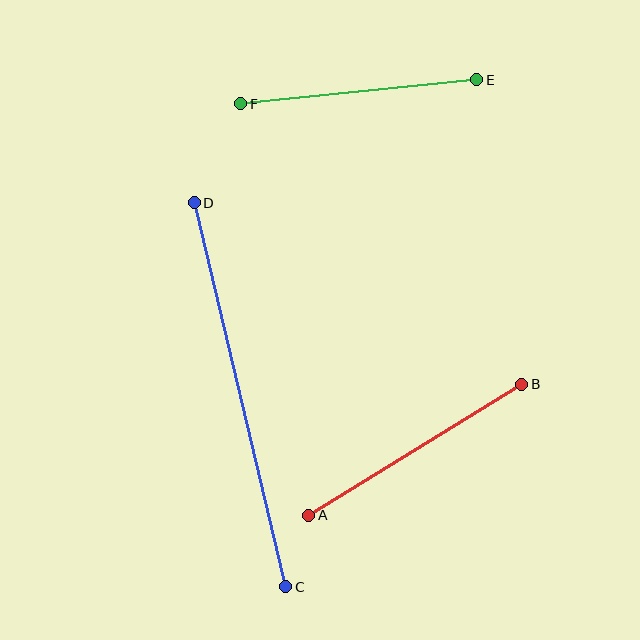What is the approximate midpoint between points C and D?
The midpoint is at approximately (240, 395) pixels.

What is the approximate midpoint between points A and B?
The midpoint is at approximately (415, 450) pixels.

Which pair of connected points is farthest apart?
Points C and D are farthest apart.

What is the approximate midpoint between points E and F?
The midpoint is at approximately (359, 92) pixels.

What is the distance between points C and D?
The distance is approximately 395 pixels.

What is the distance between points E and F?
The distance is approximately 237 pixels.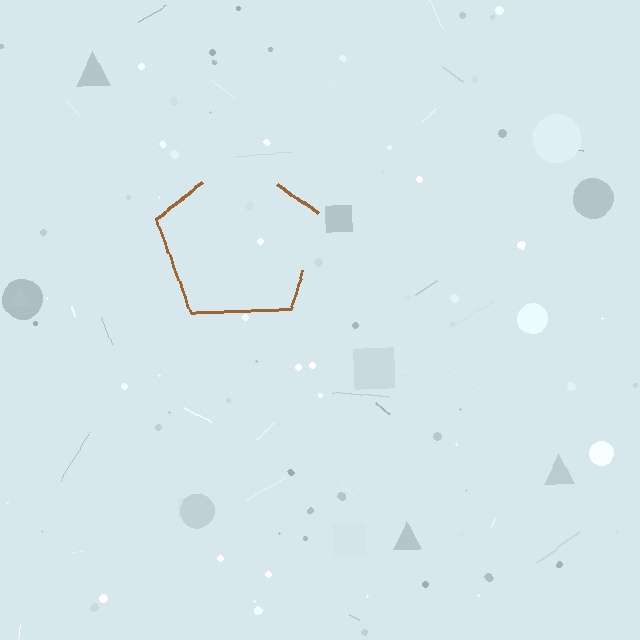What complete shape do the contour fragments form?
The contour fragments form a pentagon.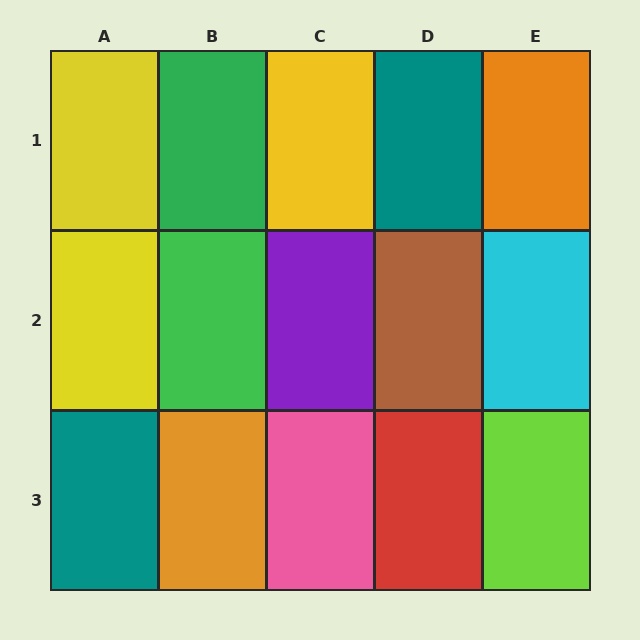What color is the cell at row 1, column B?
Green.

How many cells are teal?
2 cells are teal.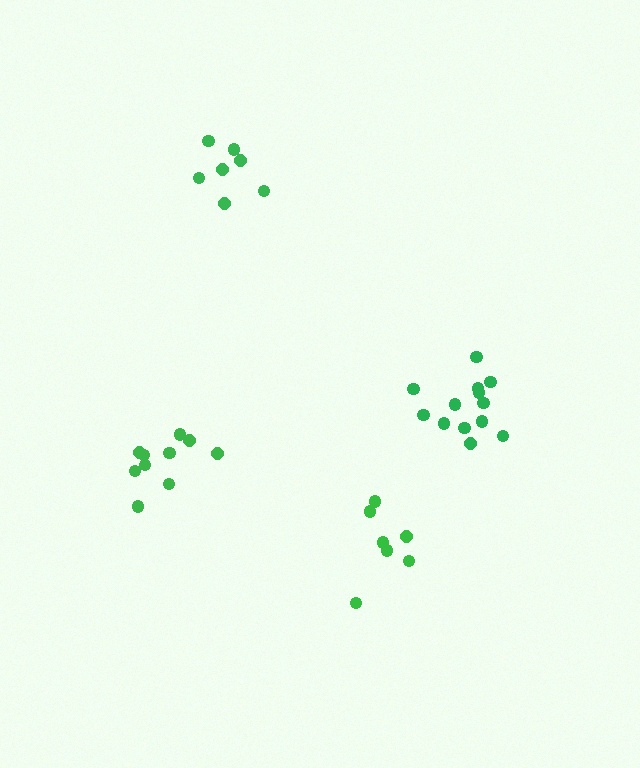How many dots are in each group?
Group 1: 7 dots, Group 2: 10 dots, Group 3: 7 dots, Group 4: 13 dots (37 total).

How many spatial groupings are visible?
There are 4 spatial groupings.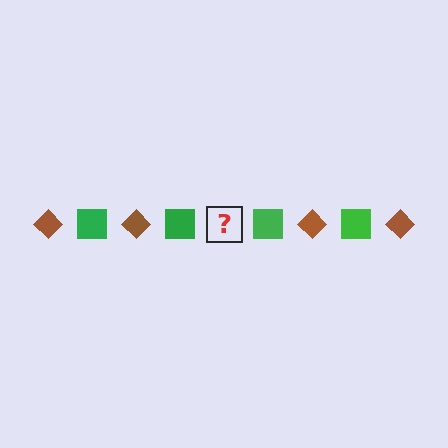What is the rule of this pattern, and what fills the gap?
The rule is that the pattern alternates between brown diamond and green square. The gap should be filled with a brown diamond.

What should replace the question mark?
The question mark should be replaced with a brown diamond.